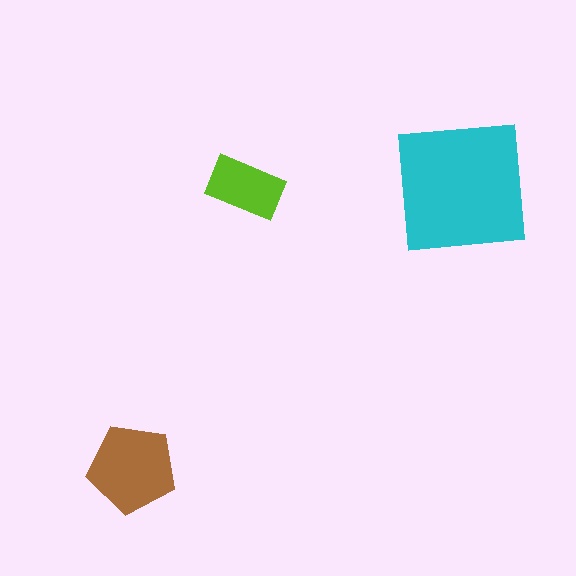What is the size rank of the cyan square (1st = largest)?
1st.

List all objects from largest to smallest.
The cyan square, the brown pentagon, the lime rectangle.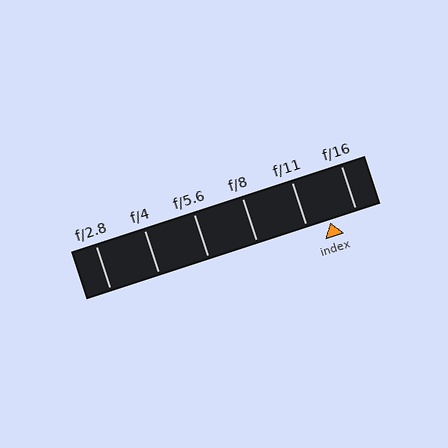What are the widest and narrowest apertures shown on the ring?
The widest aperture shown is f/2.8 and the narrowest is f/16.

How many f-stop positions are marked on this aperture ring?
There are 6 f-stop positions marked.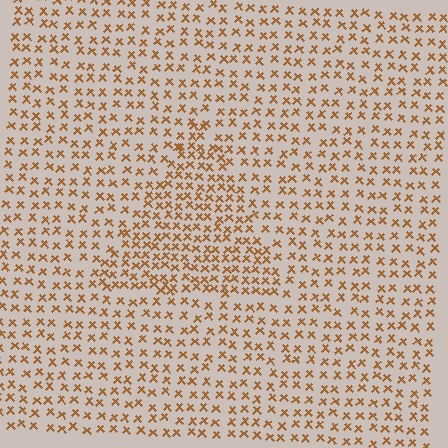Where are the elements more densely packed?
The elements are more densely packed inside the triangle boundary.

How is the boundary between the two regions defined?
The boundary is defined by a change in element density (approximately 1.6x ratio). All elements are the same color, size, and shape.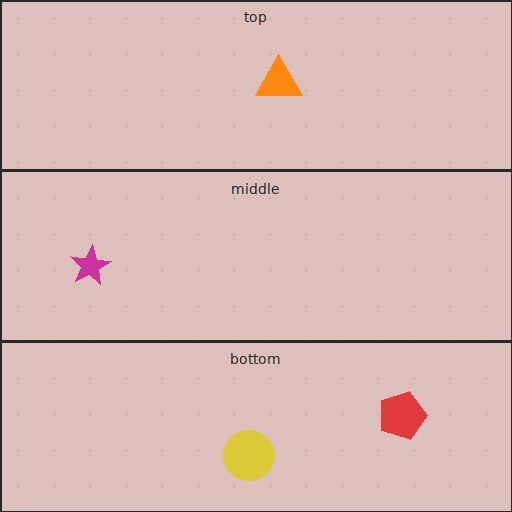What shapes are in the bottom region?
The red pentagon, the yellow circle.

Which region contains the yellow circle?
The bottom region.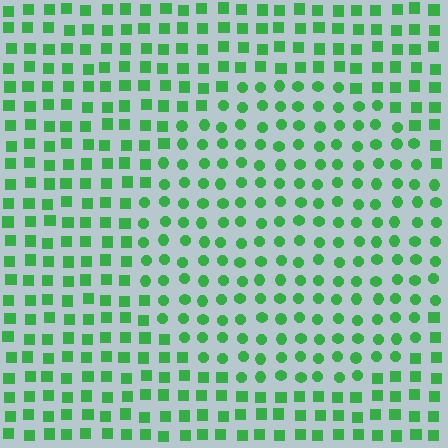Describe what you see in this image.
The image is filled with small green elements arranged in a uniform grid. A circle-shaped region contains circles, while the surrounding area contains squares. The boundary is defined purely by the change in element shape.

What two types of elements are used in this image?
The image uses circles inside the circle region and squares outside it.